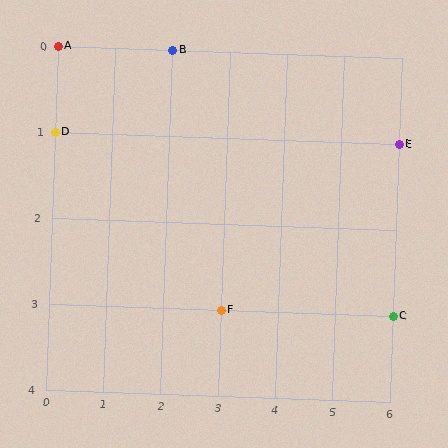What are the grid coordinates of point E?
Point E is at grid coordinates (6, 1).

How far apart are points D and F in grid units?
Points D and F are 3 columns and 2 rows apart (about 3.6 grid units diagonally).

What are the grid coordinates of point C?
Point C is at grid coordinates (6, 3).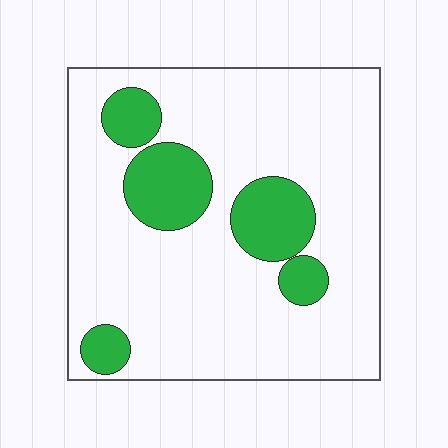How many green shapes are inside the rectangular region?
5.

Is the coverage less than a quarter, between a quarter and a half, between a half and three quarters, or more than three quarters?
Less than a quarter.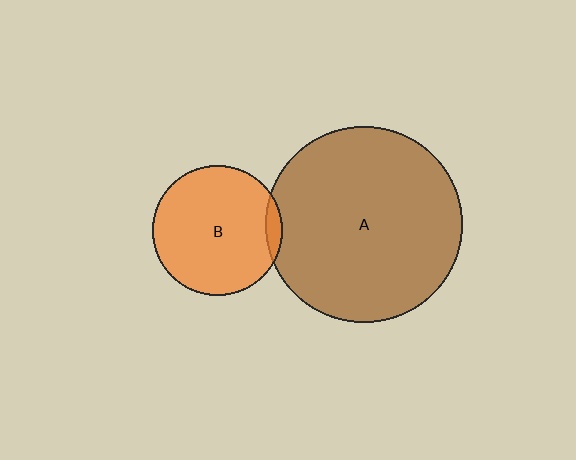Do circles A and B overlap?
Yes.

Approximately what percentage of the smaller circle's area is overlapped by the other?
Approximately 5%.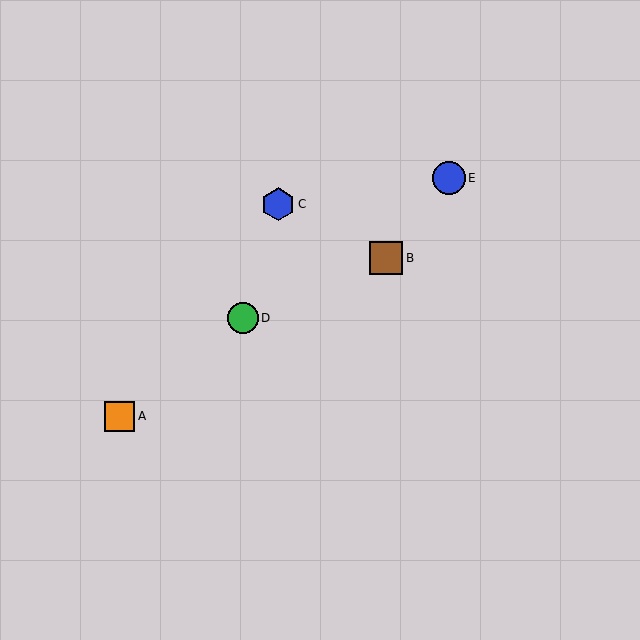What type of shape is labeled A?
Shape A is an orange square.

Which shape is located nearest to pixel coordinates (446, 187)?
The blue circle (labeled E) at (449, 178) is nearest to that location.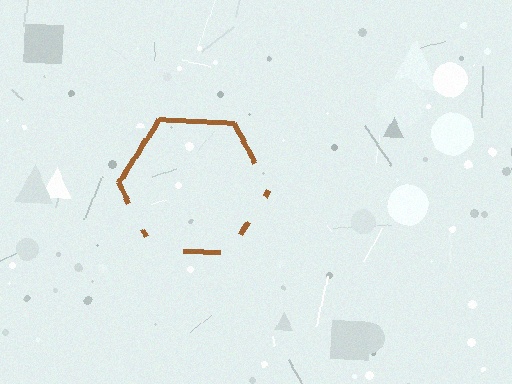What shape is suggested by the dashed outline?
The dashed outline suggests a hexagon.